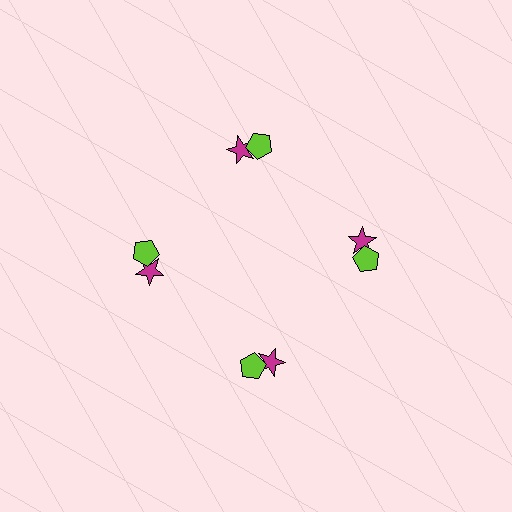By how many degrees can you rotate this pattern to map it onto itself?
The pattern maps onto itself every 90 degrees of rotation.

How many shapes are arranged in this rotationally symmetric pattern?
There are 8 shapes, arranged in 4 groups of 2.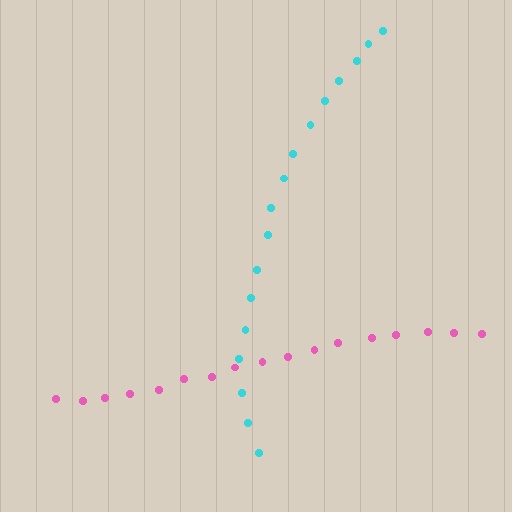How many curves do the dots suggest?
There are 2 distinct paths.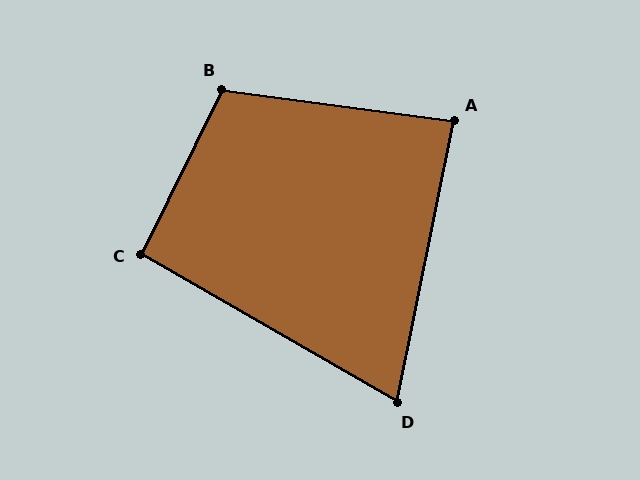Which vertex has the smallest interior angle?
D, at approximately 72 degrees.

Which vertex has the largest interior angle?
B, at approximately 108 degrees.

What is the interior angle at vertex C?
Approximately 94 degrees (approximately right).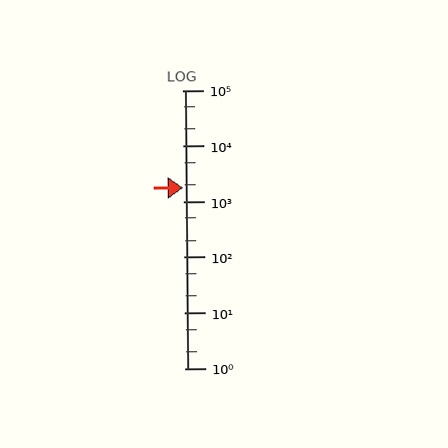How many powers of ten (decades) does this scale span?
The scale spans 5 decades, from 1 to 100000.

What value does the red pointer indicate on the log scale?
The pointer indicates approximately 1800.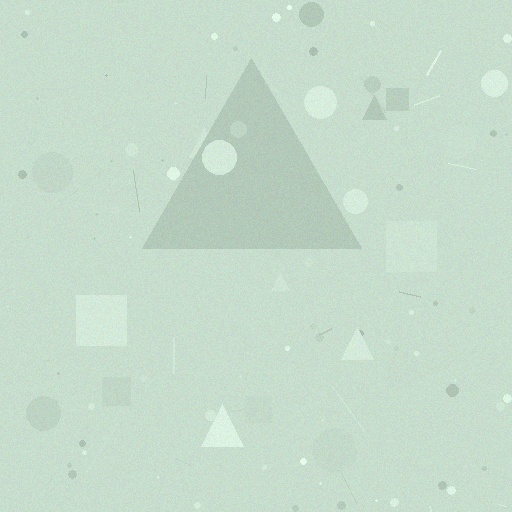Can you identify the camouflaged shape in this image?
The camouflaged shape is a triangle.